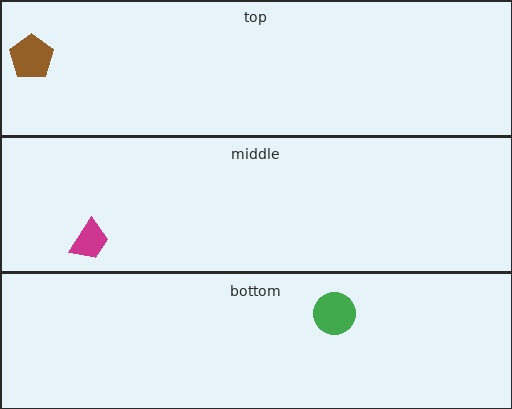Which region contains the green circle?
The bottom region.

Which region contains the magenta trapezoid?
The middle region.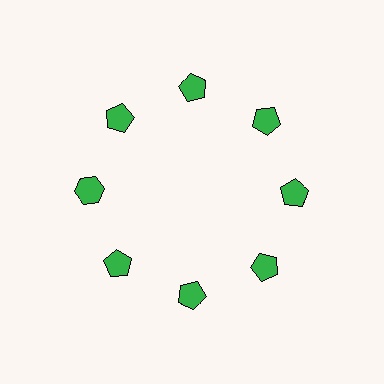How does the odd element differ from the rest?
It has a different shape: hexagon instead of pentagon.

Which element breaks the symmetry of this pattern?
The green hexagon at roughly the 9 o'clock position breaks the symmetry. All other shapes are green pentagons.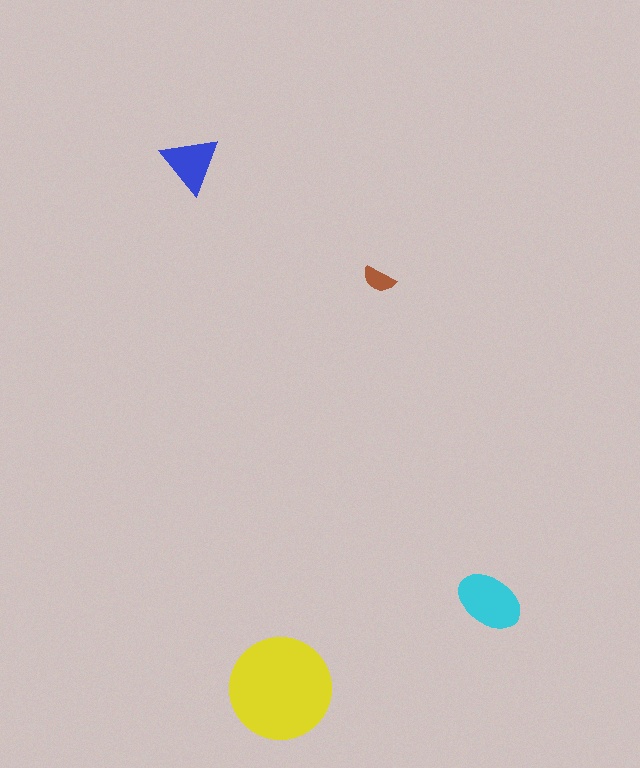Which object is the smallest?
The brown semicircle.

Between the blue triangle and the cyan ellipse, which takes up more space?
The cyan ellipse.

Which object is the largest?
The yellow circle.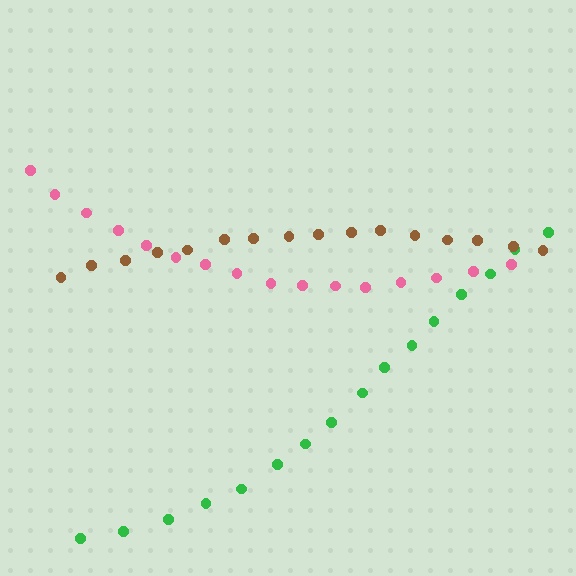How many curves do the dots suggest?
There are 3 distinct paths.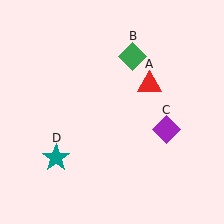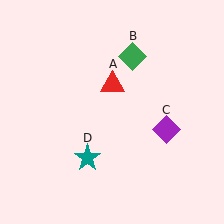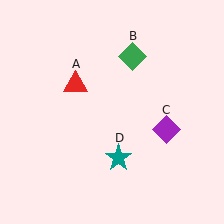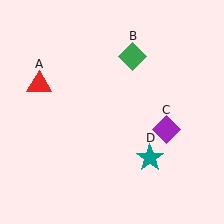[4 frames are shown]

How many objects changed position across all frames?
2 objects changed position: red triangle (object A), teal star (object D).